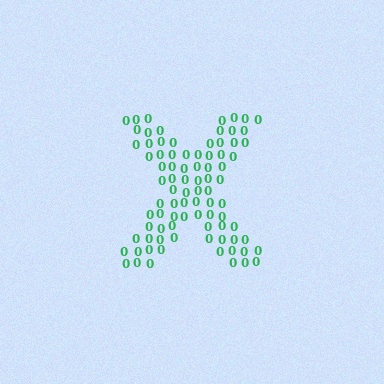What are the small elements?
The small elements are digit 0's.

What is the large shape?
The large shape is the letter X.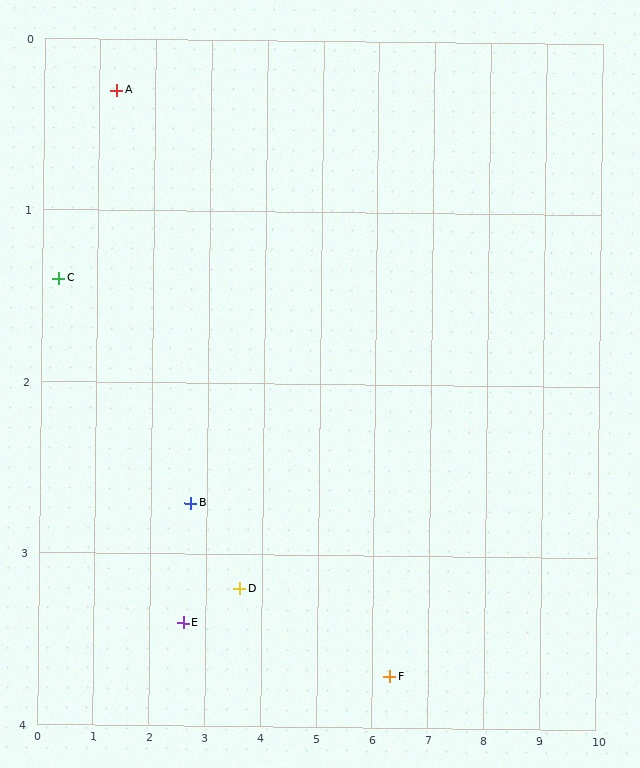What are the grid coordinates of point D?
Point D is at approximately (3.6, 3.2).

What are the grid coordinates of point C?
Point C is at approximately (0.3, 1.4).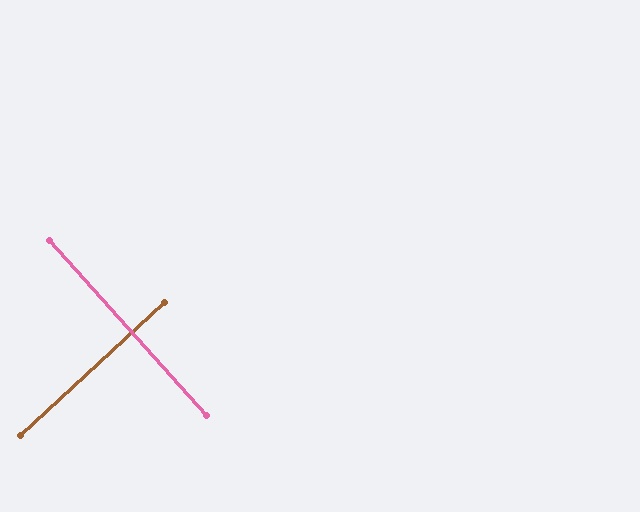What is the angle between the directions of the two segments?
Approximately 89 degrees.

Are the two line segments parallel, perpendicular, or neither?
Perpendicular — they meet at approximately 89°.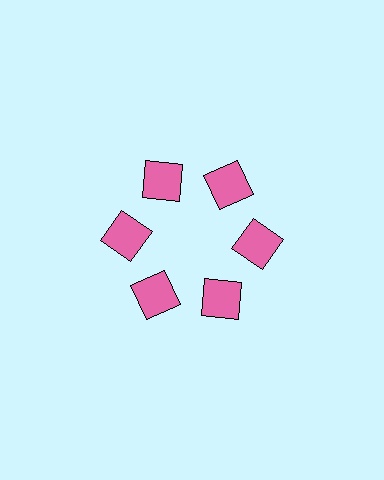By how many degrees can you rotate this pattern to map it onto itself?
The pattern maps onto itself every 60 degrees of rotation.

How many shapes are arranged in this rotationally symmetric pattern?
There are 6 shapes, arranged in 6 groups of 1.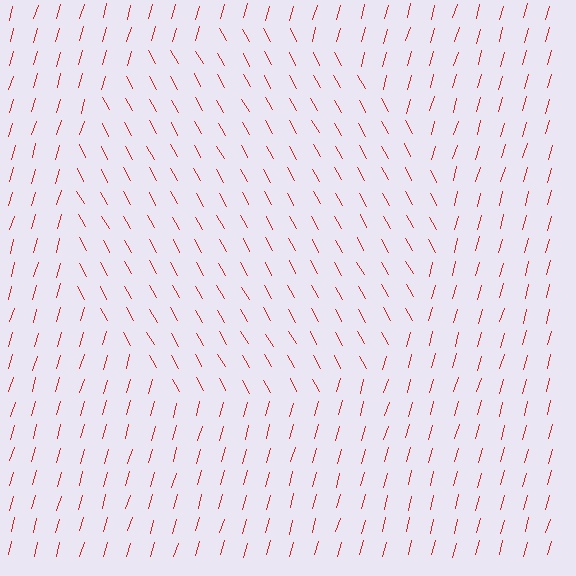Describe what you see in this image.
The image is filled with small red line segments. A circle region in the image has lines oriented differently from the surrounding lines, creating a visible texture boundary.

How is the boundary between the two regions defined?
The boundary is defined purely by a change in line orientation (approximately 45 degrees difference). All lines are the same color and thickness.